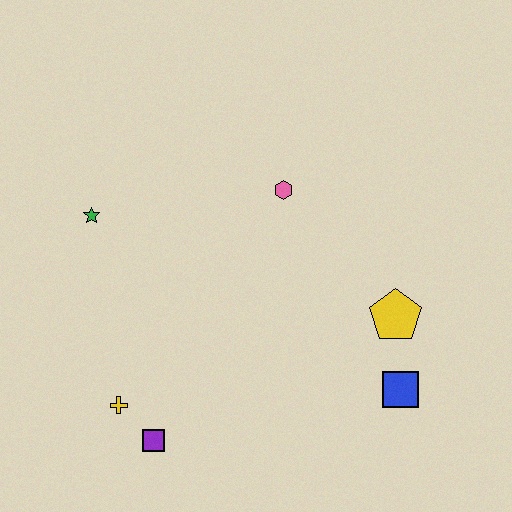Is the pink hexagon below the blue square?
No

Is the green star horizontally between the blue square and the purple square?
No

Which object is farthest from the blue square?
The green star is farthest from the blue square.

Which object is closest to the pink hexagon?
The yellow pentagon is closest to the pink hexagon.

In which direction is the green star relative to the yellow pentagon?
The green star is to the left of the yellow pentagon.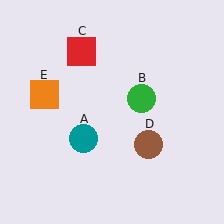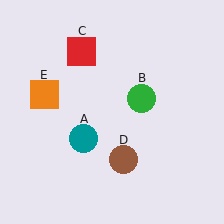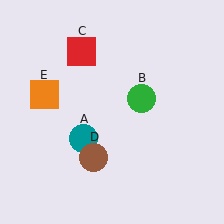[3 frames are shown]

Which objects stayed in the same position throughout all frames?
Teal circle (object A) and green circle (object B) and red square (object C) and orange square (object E) remained stationary.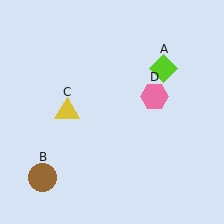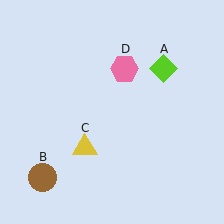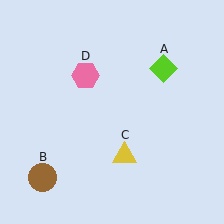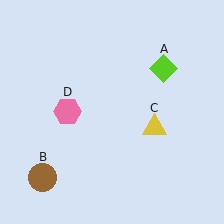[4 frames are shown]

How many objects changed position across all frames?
2 objects changed position: yellow triangle (object C), pink hexagon (object D).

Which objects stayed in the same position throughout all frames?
Lime diamond (object A) and brown circle (object B) remained stationary.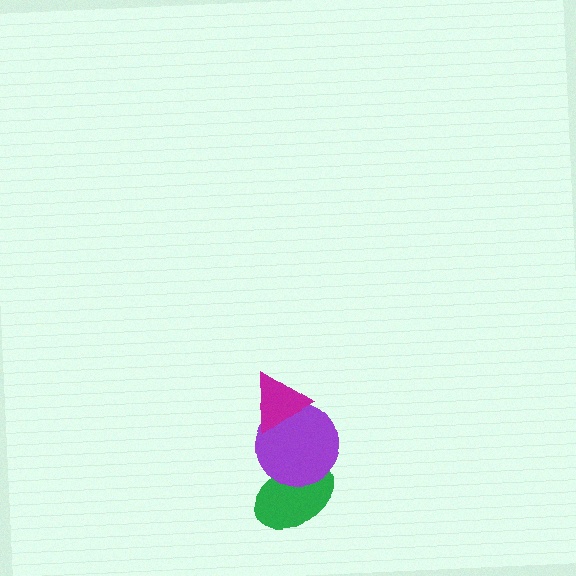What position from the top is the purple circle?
The purple circle is 2nd from the top.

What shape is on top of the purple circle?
The magenta triangle is on top of the purple circle.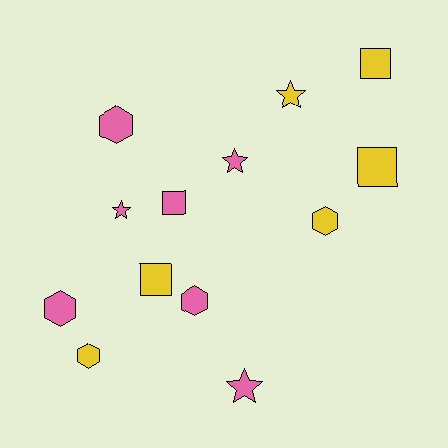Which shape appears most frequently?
Hexagon, with 5 objects.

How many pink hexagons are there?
There are 3 pink hexagons.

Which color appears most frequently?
Pink, with 7 objects.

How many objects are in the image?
There are 13 objects.